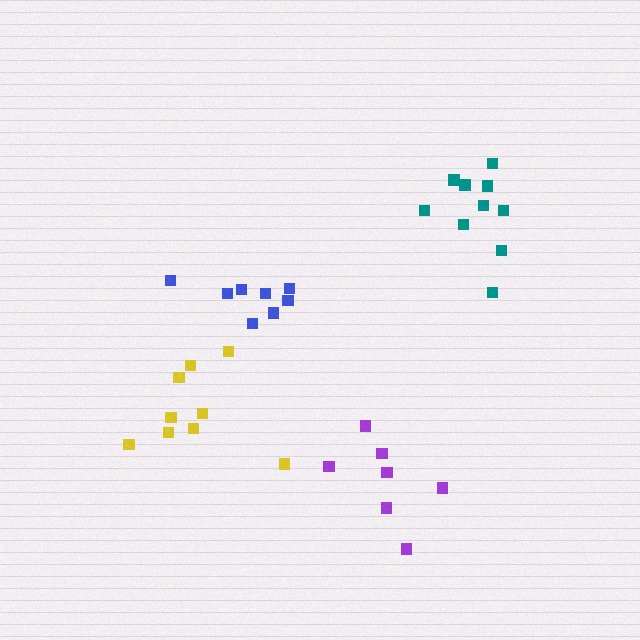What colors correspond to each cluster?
The clusters are colored: yellow, blue, purple, teal.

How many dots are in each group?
Group 1: 9 dots, Group 2: 8 dots, Group 3: 7 dots, Group 4: 10 dots (34 total).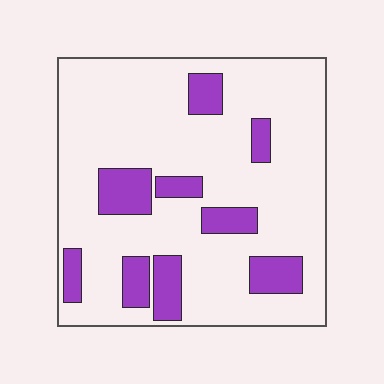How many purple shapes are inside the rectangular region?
9.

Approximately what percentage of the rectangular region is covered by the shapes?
Approximately 20%.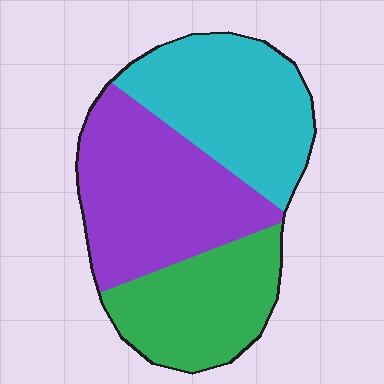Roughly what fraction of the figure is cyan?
Cyan takes up about one third (1/3) of the figure.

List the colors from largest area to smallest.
From largest to smallest: purple, cyan, green.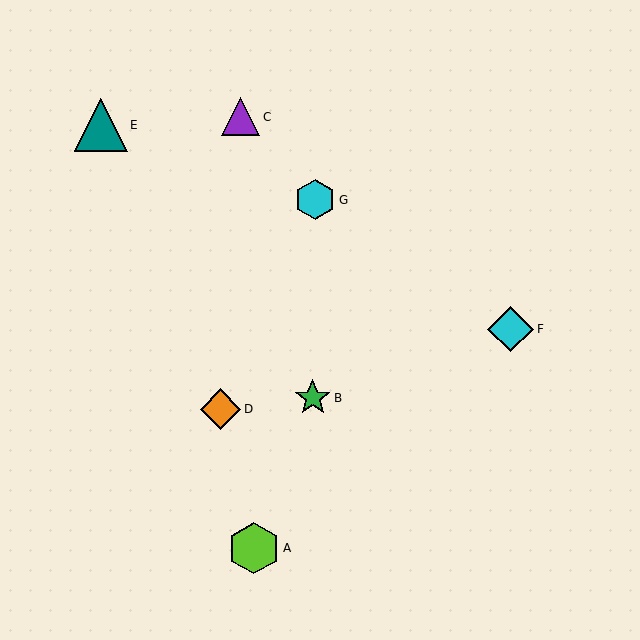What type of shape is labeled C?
Shape C is a purple triangle.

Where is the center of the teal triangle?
The center of the teal triangle is at (101, 125).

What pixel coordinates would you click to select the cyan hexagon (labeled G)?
Click at (315, 200) to select the cyan hexagon G.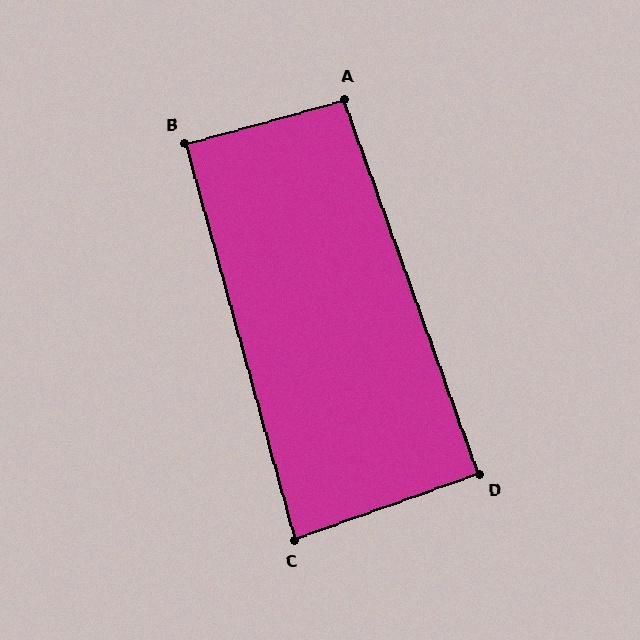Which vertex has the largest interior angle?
A, at approximately 94 degrees.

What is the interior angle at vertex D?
Approximately 90 degrees (approximately right).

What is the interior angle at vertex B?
Approximately 90 degrees (approximately right).